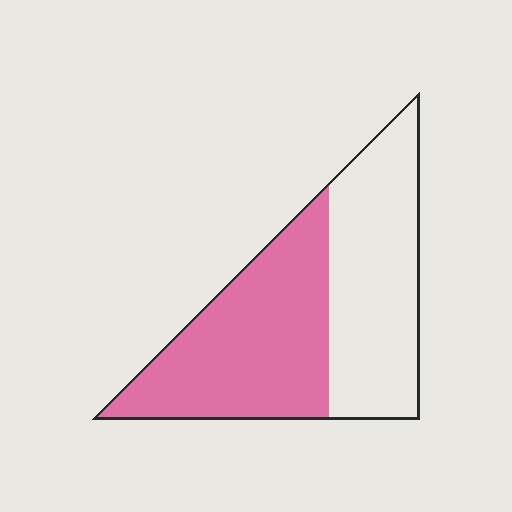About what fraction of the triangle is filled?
About one half (1/2).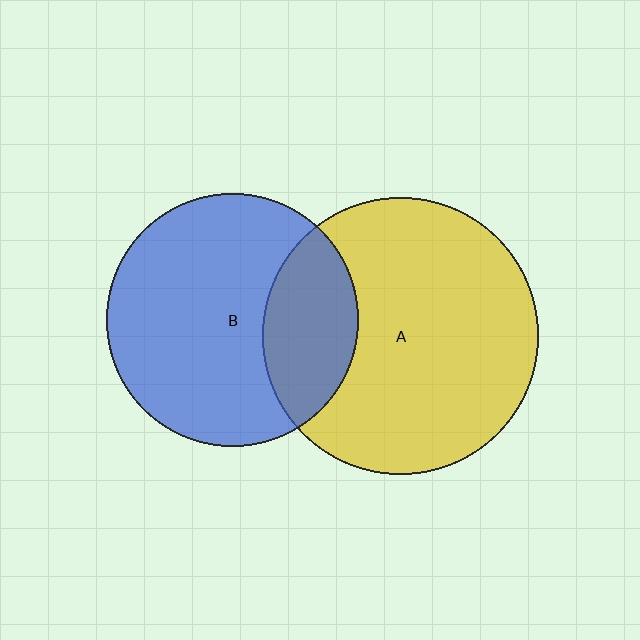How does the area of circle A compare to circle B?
Approximately 1.2 times.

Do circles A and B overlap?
Yes.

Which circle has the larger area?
Circle A (yellow).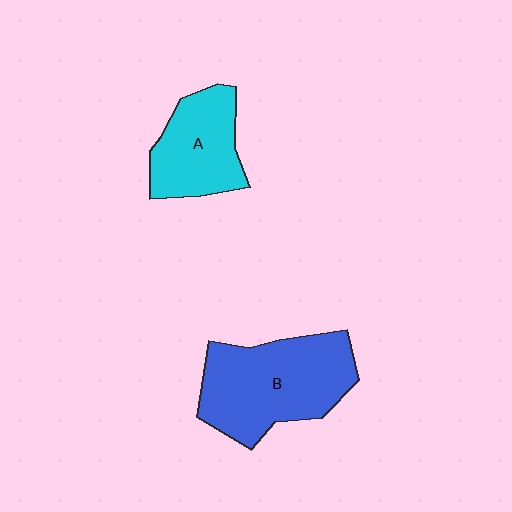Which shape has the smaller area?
Shape A (cyan).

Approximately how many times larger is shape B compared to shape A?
Approximately 1.5 times.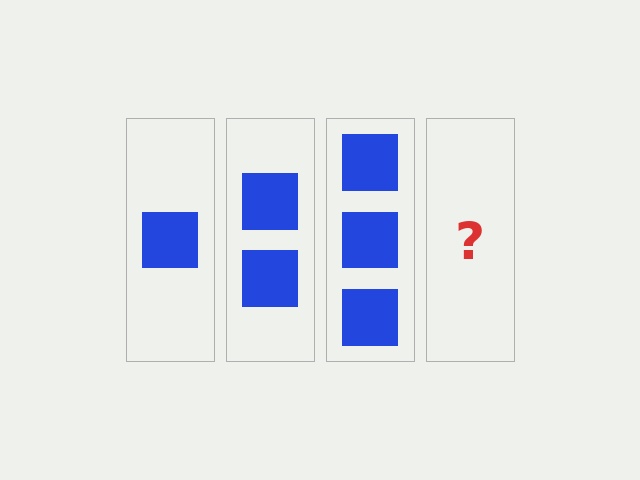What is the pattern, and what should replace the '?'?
The pattern is that each step adds one more square. The '?' should be 4 squares.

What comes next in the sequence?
The next element should be 4 squares.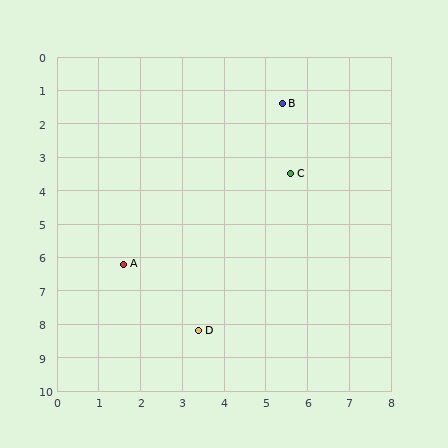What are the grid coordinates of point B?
Point B is at approximately (5.4, 1.4).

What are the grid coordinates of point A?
Point A is at approximately (1.6, 6.2).